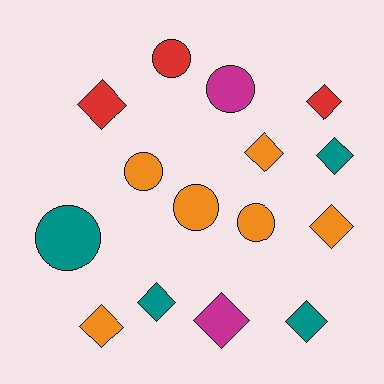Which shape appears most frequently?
Diamond, with 9 objects.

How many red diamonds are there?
There are 2 red diamonds.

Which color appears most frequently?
Orange, with 6 objects.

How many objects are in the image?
There are 15 objects.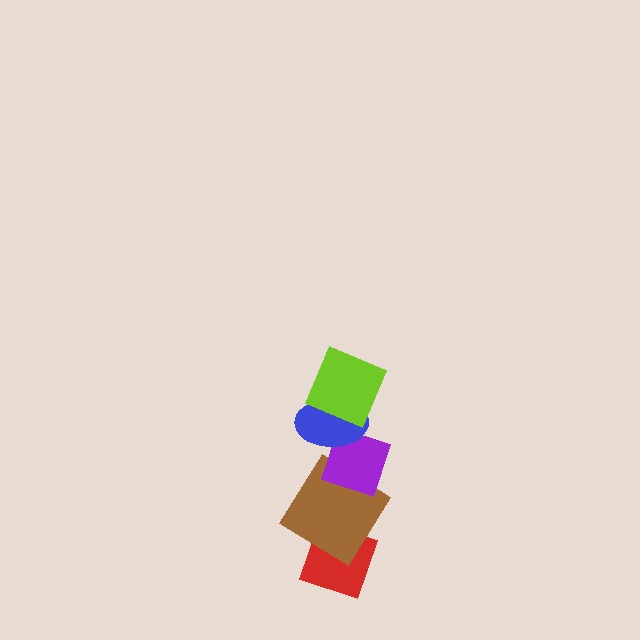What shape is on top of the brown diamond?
The purple diamond is on top of the brown diamond.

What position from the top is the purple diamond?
The purple diamond is 3rd from the top.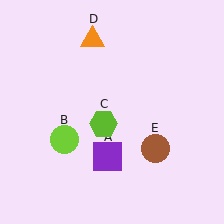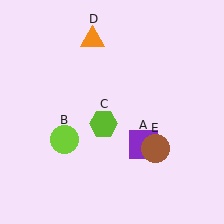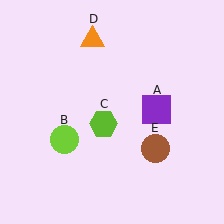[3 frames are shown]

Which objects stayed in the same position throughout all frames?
Lime circle (object B) and lime hexagon (object C) and orange triangle (object D) and brown circle (object E) remained stationary.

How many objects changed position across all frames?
1 object changed position: purple square (object A).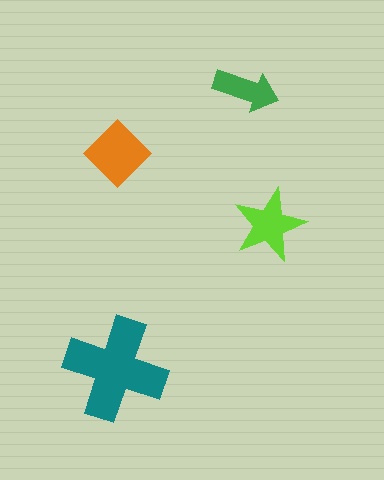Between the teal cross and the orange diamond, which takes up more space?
The teal cross.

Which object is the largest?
The teal cross.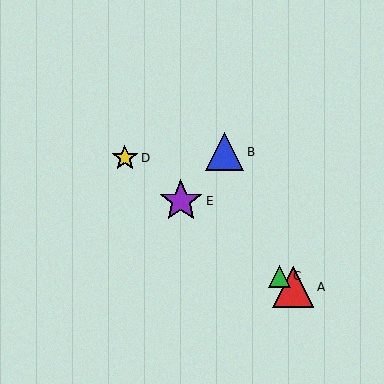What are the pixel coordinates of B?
Object B is at (224, 152).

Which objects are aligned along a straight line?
Objects A, C, D, E are aligned along a straight line.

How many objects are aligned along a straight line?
4 objects (A, C, D, E) are aligned along a straight line.